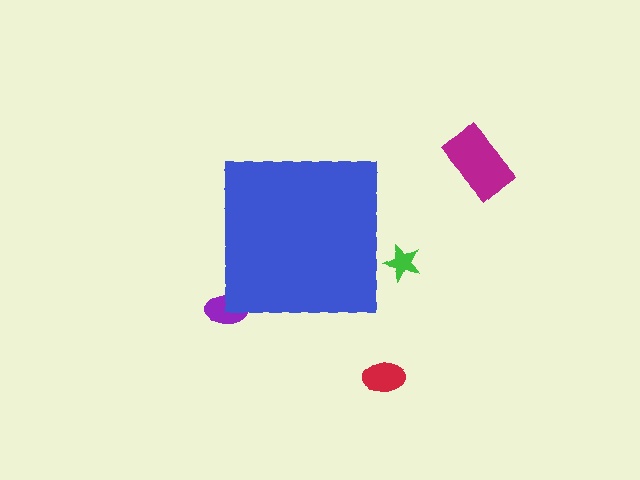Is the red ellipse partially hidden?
No, the red ellipse is fully visible.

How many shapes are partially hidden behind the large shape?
2 shapes are partially hidden.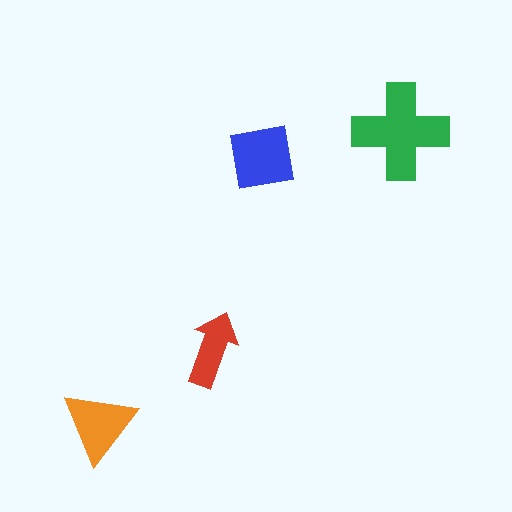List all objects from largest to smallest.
The green cross, the blue square, the orange triangle, the red arrow.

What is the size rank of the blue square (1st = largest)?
2nd.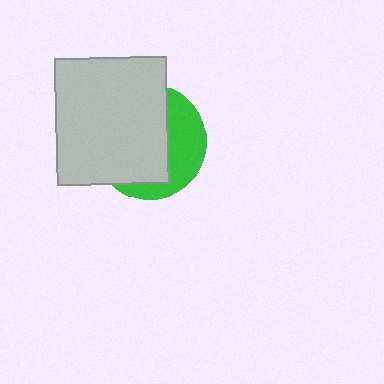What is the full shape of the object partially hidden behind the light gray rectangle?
The partially hidden object is a green circle.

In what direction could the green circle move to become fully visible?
The green circle could move right. That would shift it out from behind the light gray rectangle entirely.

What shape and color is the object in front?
The object in front is a light gray rectangle.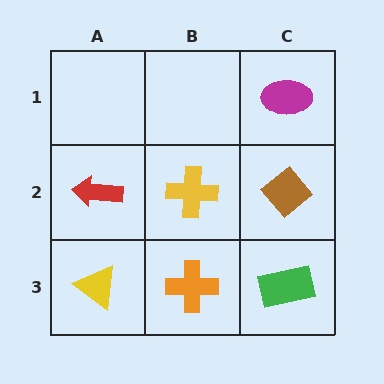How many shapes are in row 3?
3 shapes.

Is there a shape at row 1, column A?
No, that cell is empty.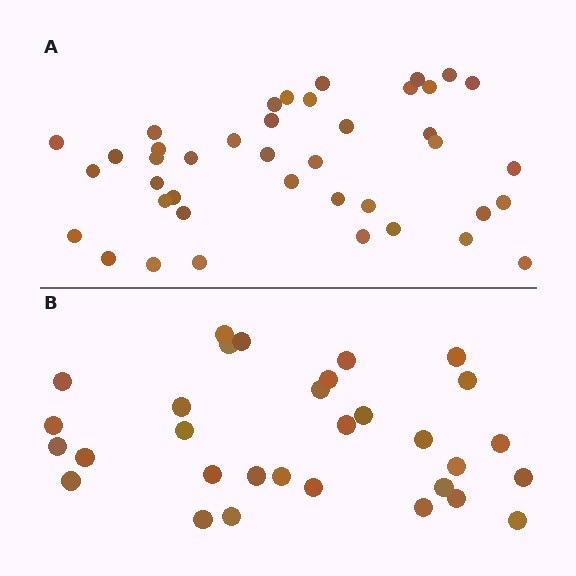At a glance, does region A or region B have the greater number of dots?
Region A (the top region) has more dots.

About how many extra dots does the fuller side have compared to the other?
Region A has roughly 10 or so more dots than region B.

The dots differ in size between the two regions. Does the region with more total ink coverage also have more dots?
No. Region B has more total ink coverage because its dots are larger, but region A actually contains more individual dots. Total area can be misleading — the number of items is what matters here.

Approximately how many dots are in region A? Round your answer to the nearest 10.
About 40 dots. (The exact count is 41, which rounds to 40.)